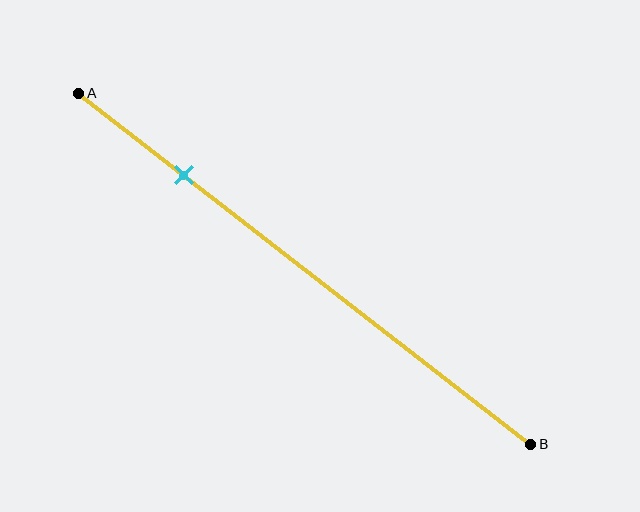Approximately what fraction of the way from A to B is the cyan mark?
The cyan mark is approximately 25% of the way from A to B.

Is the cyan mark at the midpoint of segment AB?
No, the mark is at about 25% from A, not at the 50% midpoint.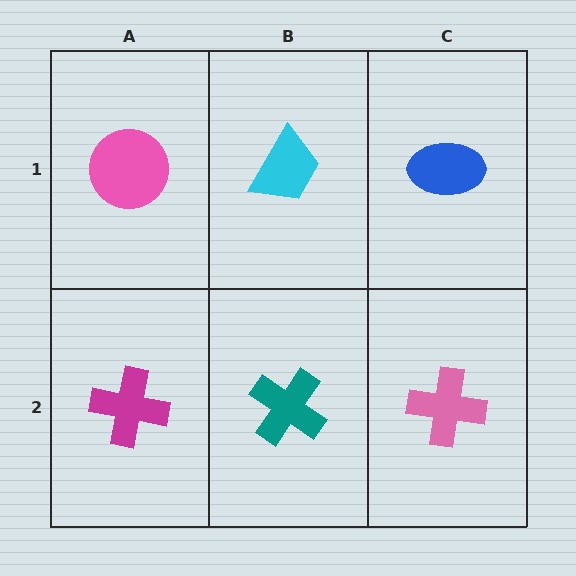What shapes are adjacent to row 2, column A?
A pink circle (row 1, column A), a teal cross (row 2, column B).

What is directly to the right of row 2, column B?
A pink cross.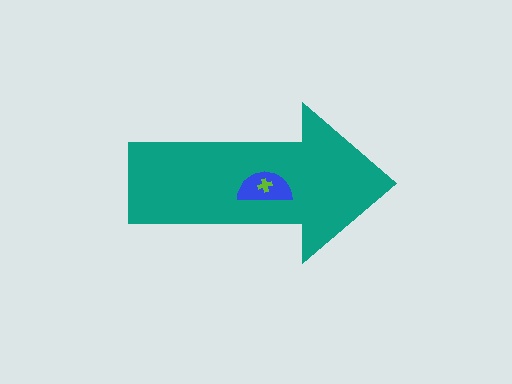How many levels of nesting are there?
3.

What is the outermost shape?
The teal arrow.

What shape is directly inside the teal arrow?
The blue semicircle.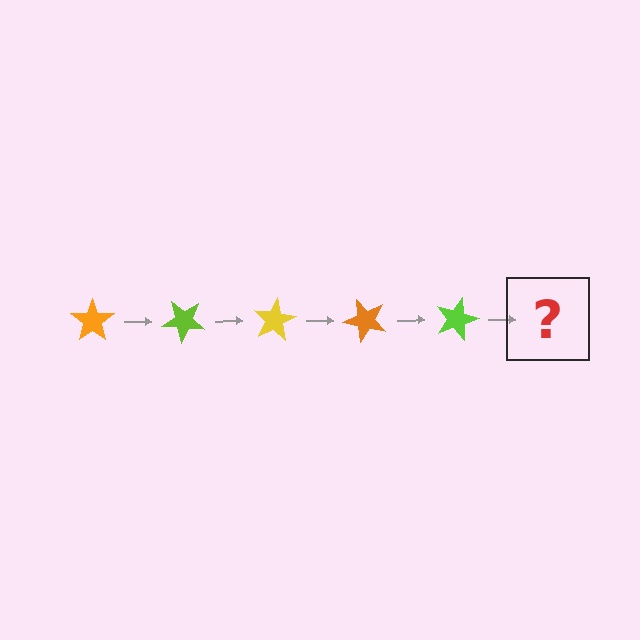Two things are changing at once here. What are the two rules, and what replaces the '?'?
The two rules are that it rotates 40 degrees each step and the color cycles through orange, lime, and yellow. The '?' should be a yellow star, rotated 200 degrees from the start.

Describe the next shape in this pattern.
It should be a yellow star, rotated 200 degrees from the start.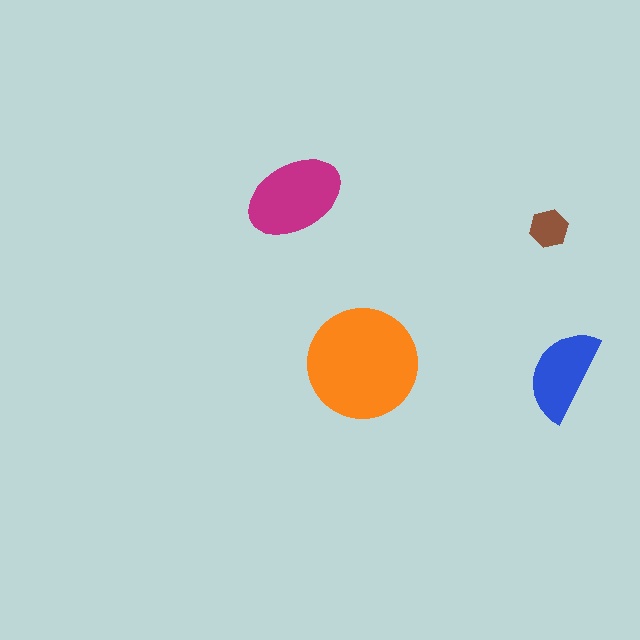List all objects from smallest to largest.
The brown hexagon, the blue semicircle, the magenta ellipse, the orange circle.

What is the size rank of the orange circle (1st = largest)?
1st.